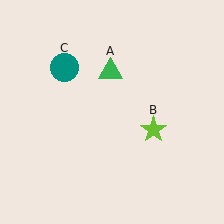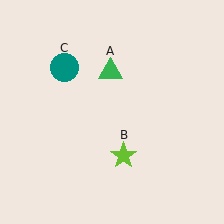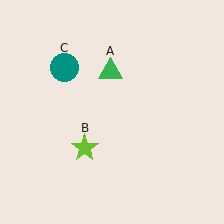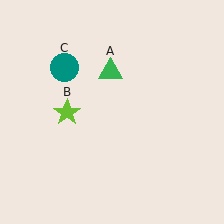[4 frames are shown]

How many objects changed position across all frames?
1 object changed position: lime star (object B).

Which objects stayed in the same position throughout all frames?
Green triangle (object A) and teal circle (object C) remained stationary.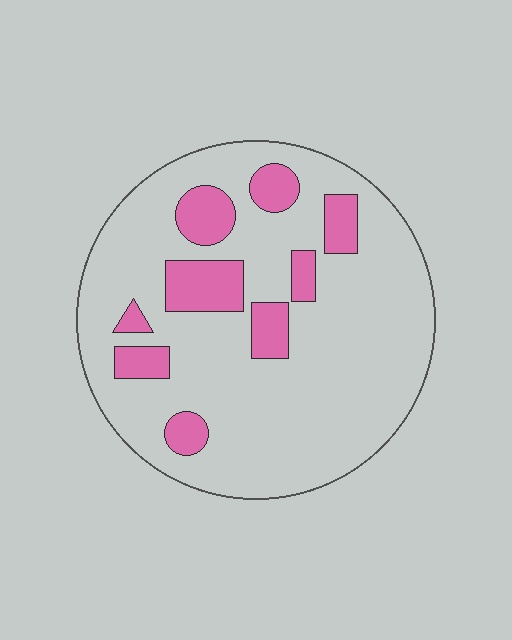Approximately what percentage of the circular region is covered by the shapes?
Approximately 20%.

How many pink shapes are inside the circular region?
9.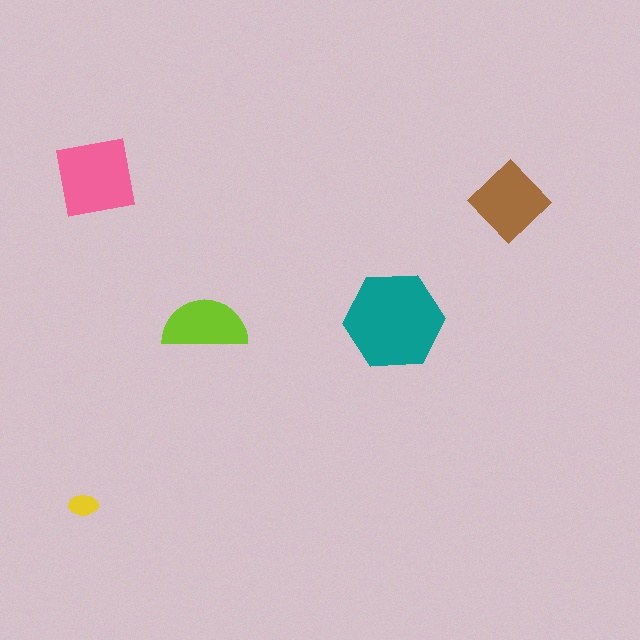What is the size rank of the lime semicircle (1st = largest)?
4th.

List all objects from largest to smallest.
The teal hexagon, the pink square, the brown diamond, the lime semicircle, the yellow ellipse.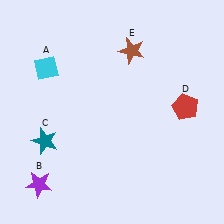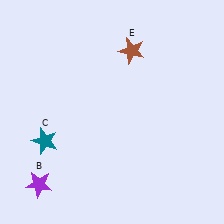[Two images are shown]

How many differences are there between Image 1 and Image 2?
There are 2 differences between the two images.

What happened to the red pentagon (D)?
The red pentagon (D) was removed in Image 2. It was in the top-right area of Image 1.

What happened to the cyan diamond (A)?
The cyan diamond (A) was removed in Image 2. It was in the top-left area of Image 1.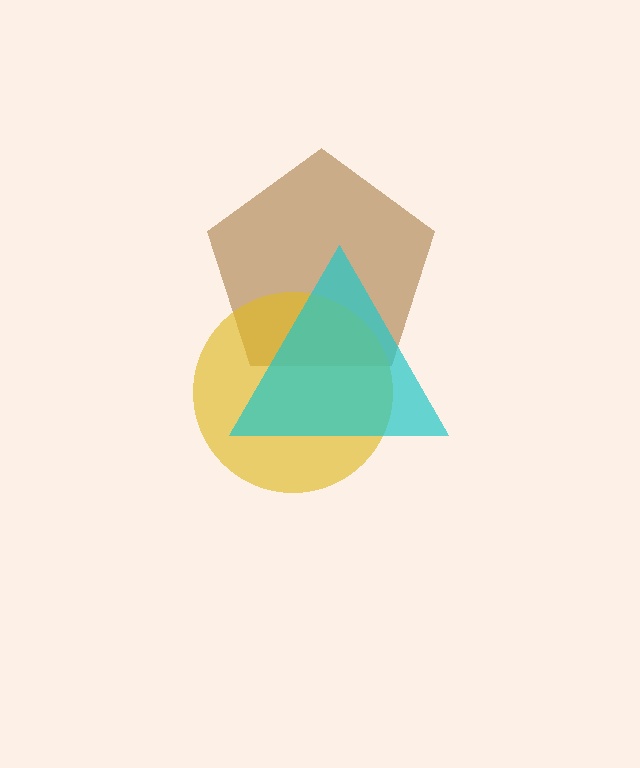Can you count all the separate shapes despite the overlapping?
Yes, there are 3 separate shapes.